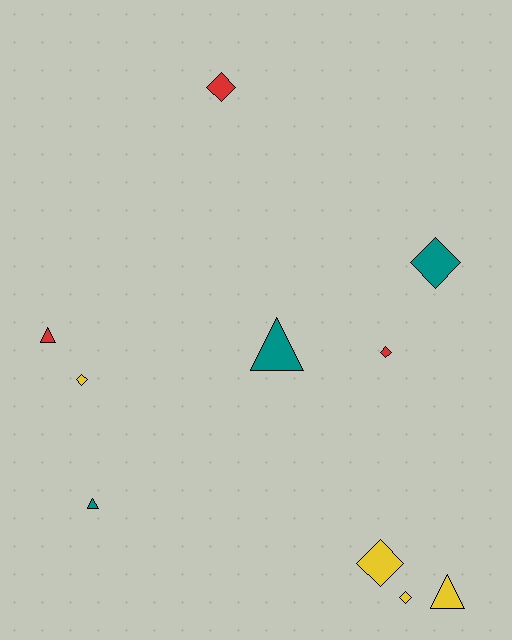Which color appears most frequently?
Yellow, with 4 objects.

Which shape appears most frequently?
Diamond, with 6 objects.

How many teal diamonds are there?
There is 1 teal diamond.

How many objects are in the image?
There are 10 objects.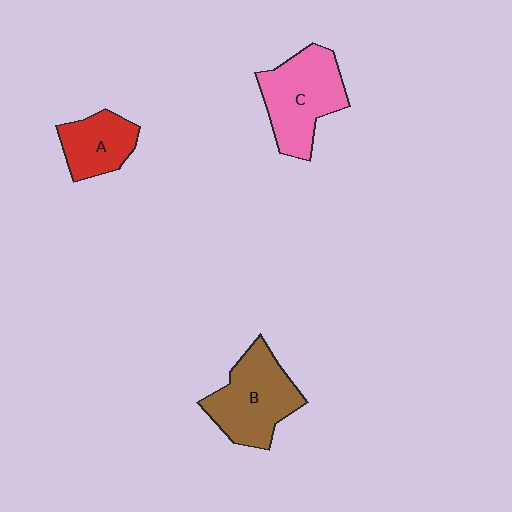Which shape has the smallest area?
Shape A (red).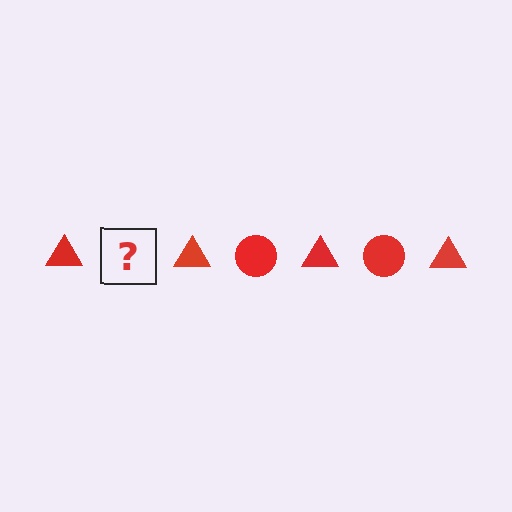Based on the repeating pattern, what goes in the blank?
The blank should be a red circle.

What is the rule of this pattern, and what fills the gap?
The rule is that the pattern cycles through triangle, circle shapes in red. The gap should be filled with a red circle.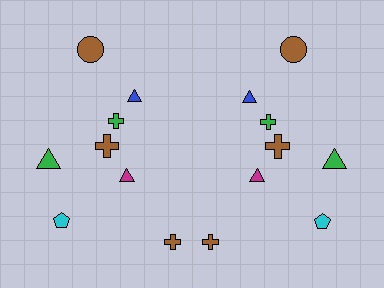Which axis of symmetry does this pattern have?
The pattern has a vertical axis of symmetry running through the center of the image.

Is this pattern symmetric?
Yes, this pattern has bilateral (reflection) symmetry.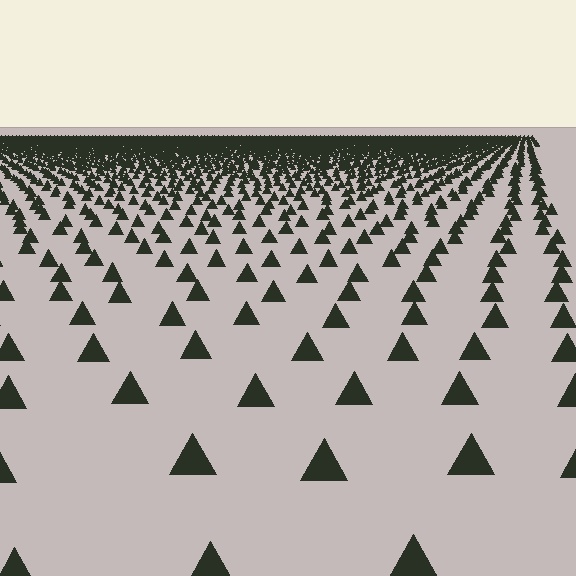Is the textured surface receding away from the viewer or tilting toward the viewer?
The surface is receding away from the viewer. Texture elements get smaller and denser toward the top.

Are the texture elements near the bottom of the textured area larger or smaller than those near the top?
Larger. Near the bottom, elements are closer to the viewer and appear at a bigger on-screen size.